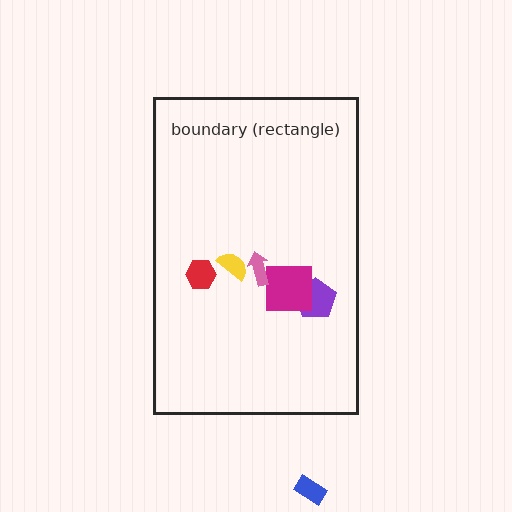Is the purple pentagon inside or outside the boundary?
Inside.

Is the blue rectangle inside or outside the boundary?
Outside.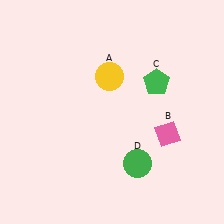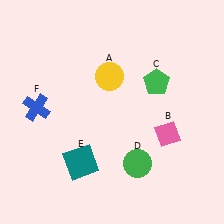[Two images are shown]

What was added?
A teal square (E), a blue cross (F) were added in Image 2.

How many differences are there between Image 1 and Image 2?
There are 2 differences between the two images.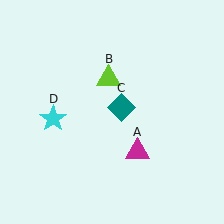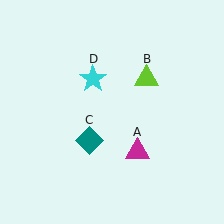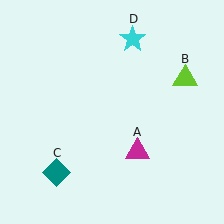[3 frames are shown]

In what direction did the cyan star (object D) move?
The cyan star (object D) moved up and to the right.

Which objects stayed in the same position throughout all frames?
Magenta triangle (object A) remained stationary.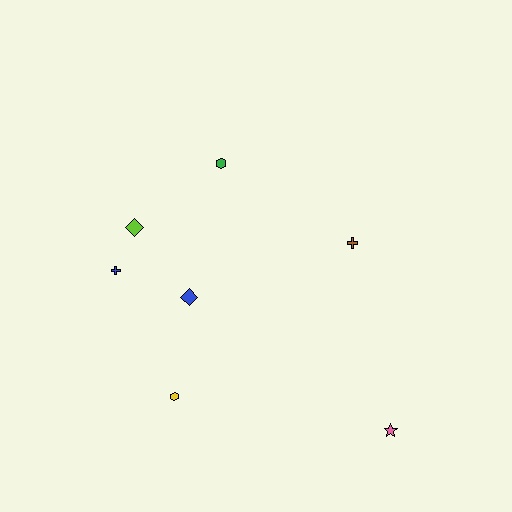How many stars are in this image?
There is 1 star.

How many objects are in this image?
There are 7 objects.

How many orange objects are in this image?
There are no orange objects.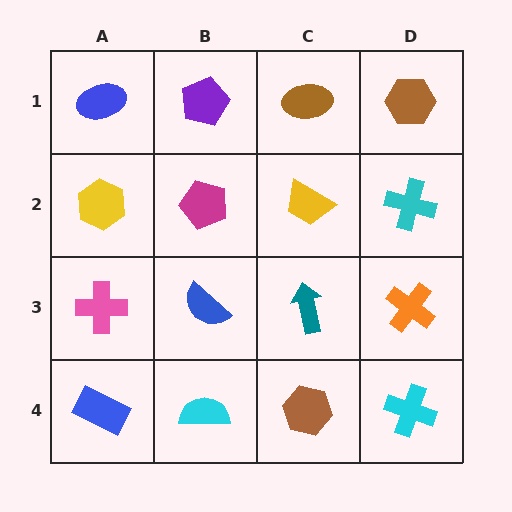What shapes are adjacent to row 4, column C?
A teal arrow (row 3, column C), a cyan semicircle (row 4, column B), a cyan cross (row 4, column D).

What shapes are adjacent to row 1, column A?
A yellow hexagon (row 2, column A), a purple pentagon (row 1, column B).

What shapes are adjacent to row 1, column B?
A magenta pentagon (row 2, column B), a blue ellipse (row 1, column A), a brown ellipse (row 1, column C).